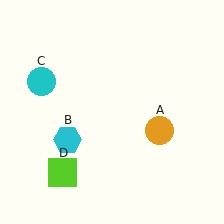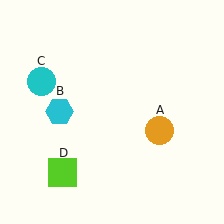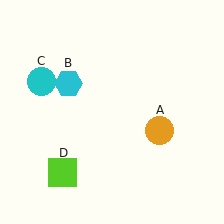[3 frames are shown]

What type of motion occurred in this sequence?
The cyan hexagon (object B) rotated clockwise around the center of the scene.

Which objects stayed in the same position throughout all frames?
Orange circle (object A) and cyan circle (object C) and lime square (object D) remained stationary.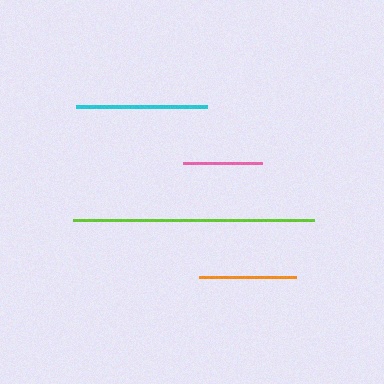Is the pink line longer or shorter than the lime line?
The lime line is longer than the pink line.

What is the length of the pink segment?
The pink segment is approximately 78 pixels long.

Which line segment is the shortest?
The pink line is the shortest at approximately 78 pixels.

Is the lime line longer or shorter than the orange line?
The lime line is longer than the orange line.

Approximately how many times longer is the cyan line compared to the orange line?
The cyan line is approximately 1.3 times the length of the orange line.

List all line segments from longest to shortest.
From longest to shortest: lime, cyan, orange, pink.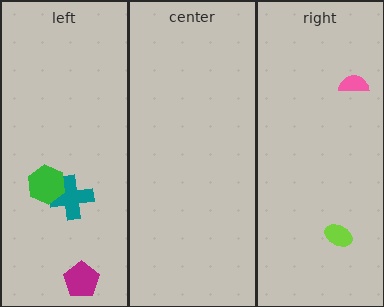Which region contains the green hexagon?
The left region.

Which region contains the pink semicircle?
The right region.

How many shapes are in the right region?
2.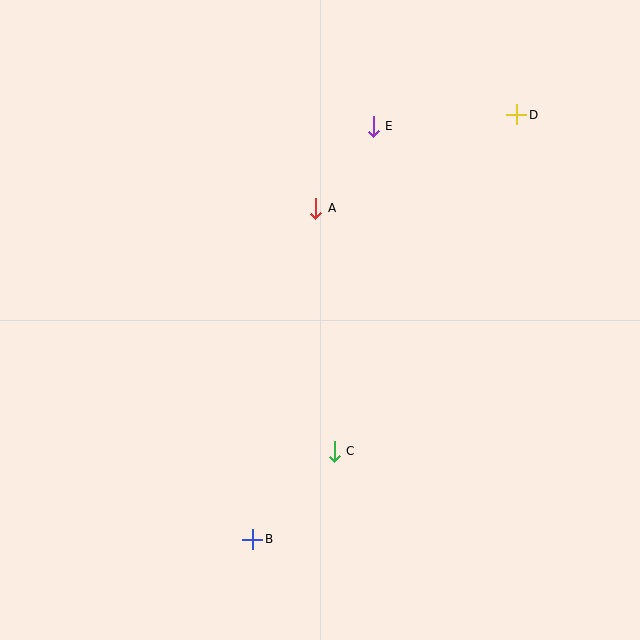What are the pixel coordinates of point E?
Point E is at (373, 126).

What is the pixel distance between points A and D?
The distance between A and D is 222 pixels.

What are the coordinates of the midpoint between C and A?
The midpoint between C and A is at (325, 330).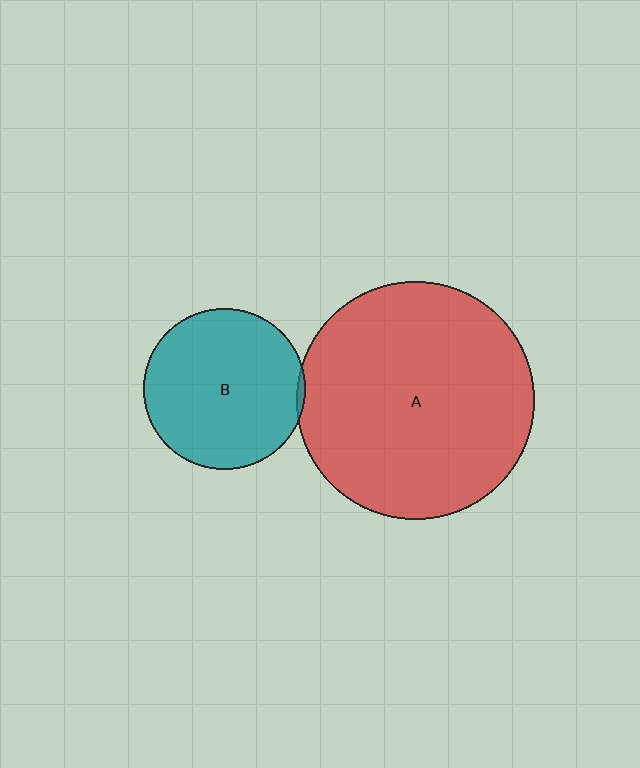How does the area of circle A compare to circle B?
Approximately 2.2 times.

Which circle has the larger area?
Circle A (red).